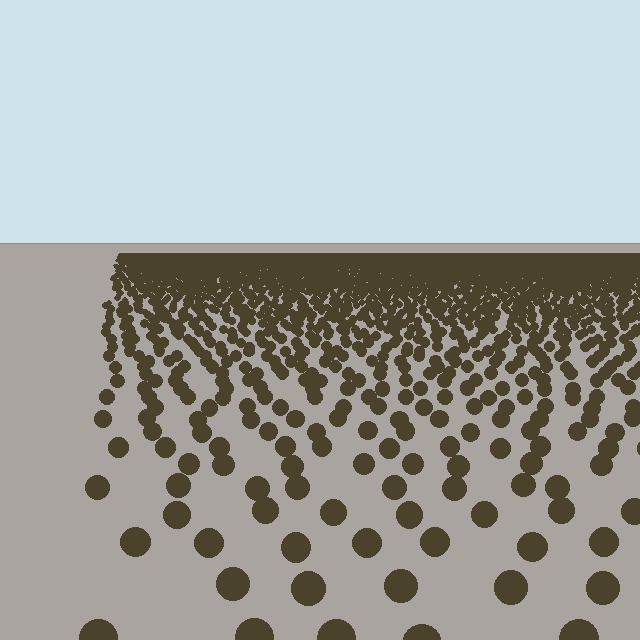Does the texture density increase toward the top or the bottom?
Density increases toward the top.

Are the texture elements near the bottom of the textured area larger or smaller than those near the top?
Larger. Near the bottom, elements are closer to the viewer and appear at a bigger on-screen size.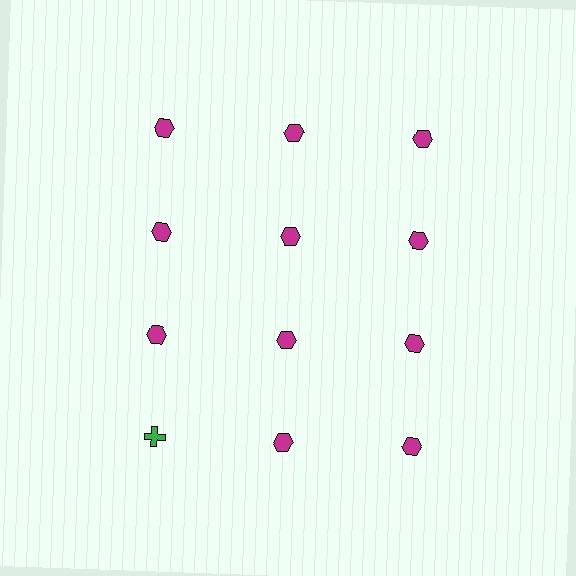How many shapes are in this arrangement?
There are 12 shapes arranged in a grid pattern.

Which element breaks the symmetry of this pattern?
The green cross in the fourth row, leftmost column breaks the symmetry. All other shapes are magenta hexagons.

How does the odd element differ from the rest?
It differs in both color (green instead of magenta) and shape (cross instead of hexagon).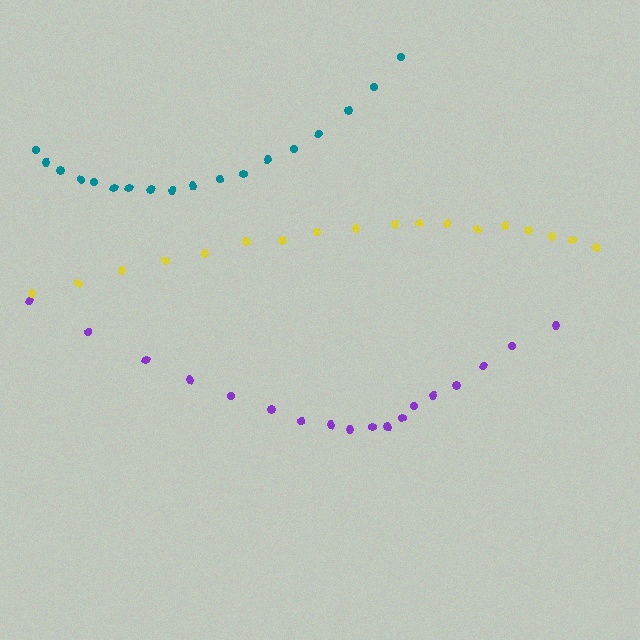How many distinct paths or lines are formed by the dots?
There are 3 distinct paths.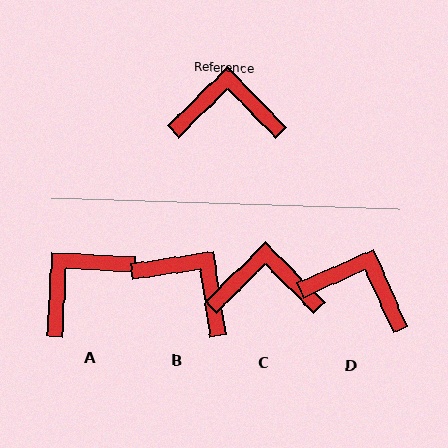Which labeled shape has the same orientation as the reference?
C.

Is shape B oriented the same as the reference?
No, it is off by about 36 degrees.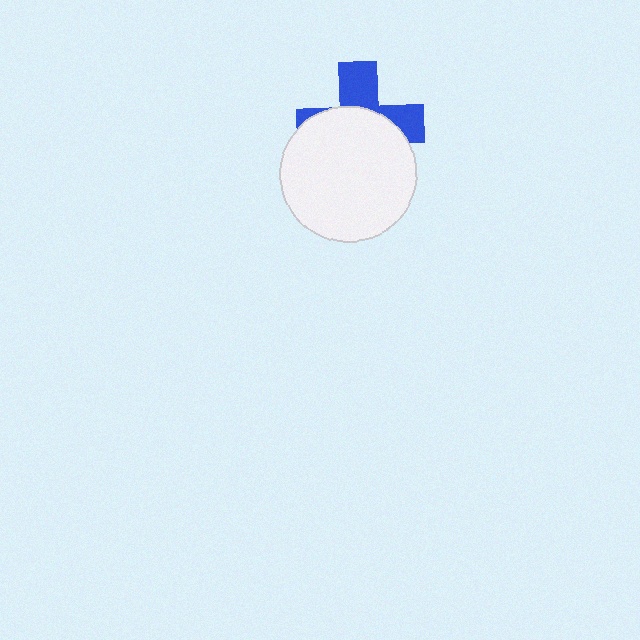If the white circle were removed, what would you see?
You would see the complete blue cross.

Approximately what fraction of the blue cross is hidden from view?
Roughly 61% of the blue cross is hidden behind the white circle.